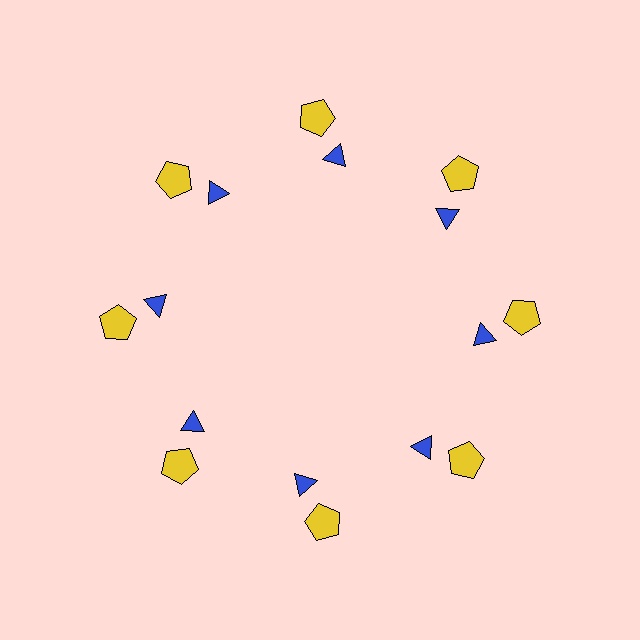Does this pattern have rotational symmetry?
Yes, this pattern has 8-fold rotational symmetry. It looks the same after rotating 45 degrees around the center.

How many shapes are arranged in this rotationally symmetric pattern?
There are 16 shapes, arranged in 8 groups of 2.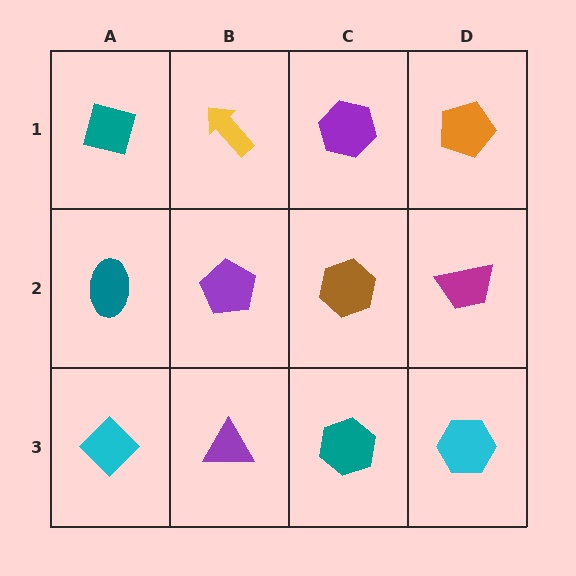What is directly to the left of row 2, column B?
A teal ellipse.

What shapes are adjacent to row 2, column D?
An orange pentagon (row 1, column D), a cyan hexagon (row 3, column D), a brown hexagon (row 2, column C).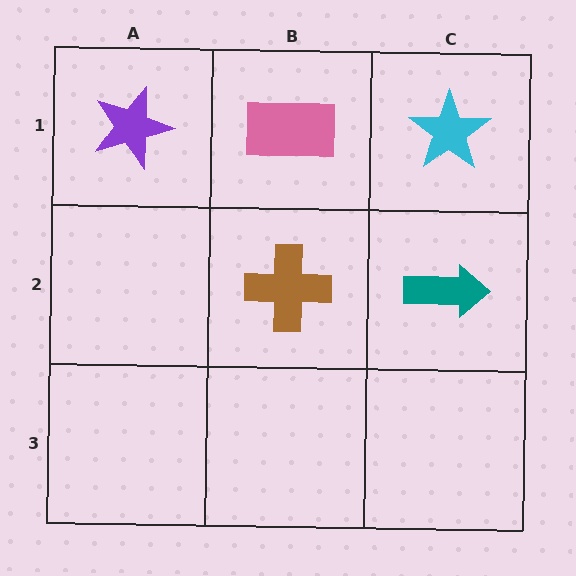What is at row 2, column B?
A brown cross.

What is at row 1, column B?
A pink rectangle.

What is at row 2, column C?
A teal arrow.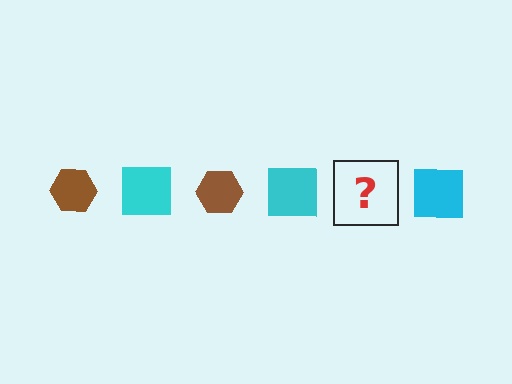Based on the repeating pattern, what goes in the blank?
The blank should be a brown hexagon.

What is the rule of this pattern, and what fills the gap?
The rule is that the pattern alternates between brown hexagon and cyan square. The gap should be filled with a brown hexagon.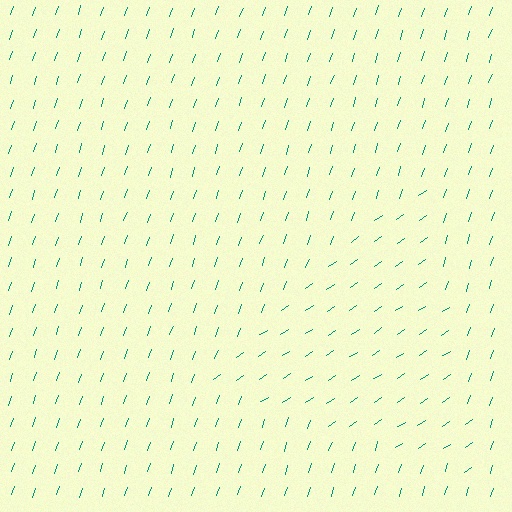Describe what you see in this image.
The image is filled with small teal line segments. A triangle region in the image has lines oriented differently from the surrounding lines, creating a visible texture boundary.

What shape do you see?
I see a triangle.